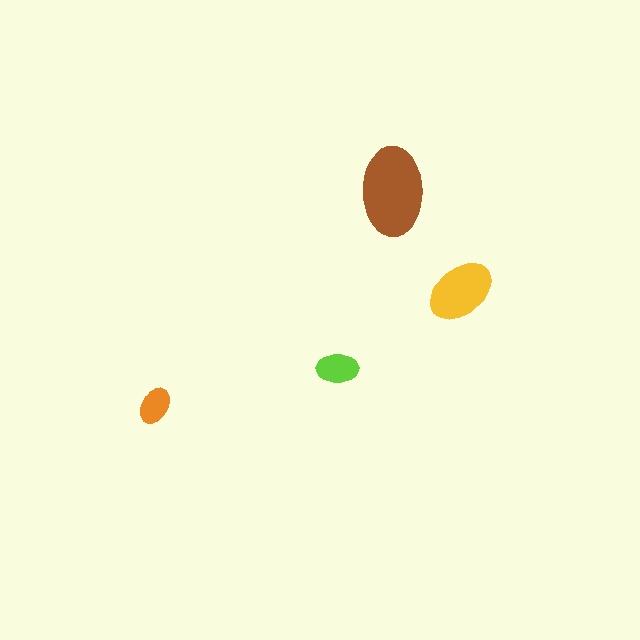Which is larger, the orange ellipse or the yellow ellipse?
The yellow one.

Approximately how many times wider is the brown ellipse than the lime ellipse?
About 2 times wider.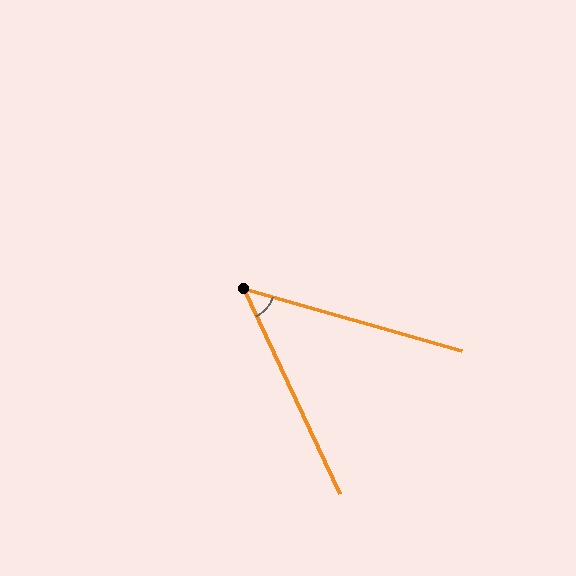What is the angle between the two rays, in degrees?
Approximately 49 degrees.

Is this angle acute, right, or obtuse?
It is acute.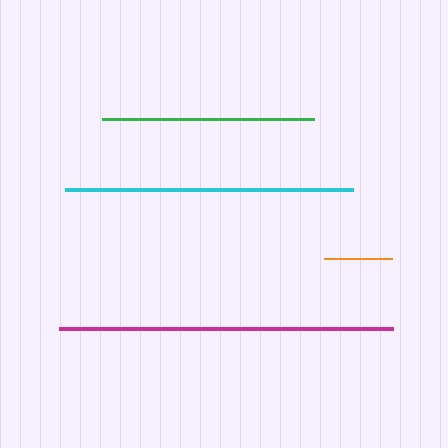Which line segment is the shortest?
The orange line is the shortest at approximately 68 pixels.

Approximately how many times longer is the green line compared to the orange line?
The green line is approximately 3.1 times the length of the orange line.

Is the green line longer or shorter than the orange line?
The green line is longer than the orange line.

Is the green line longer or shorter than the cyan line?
The cyan line is longer than the green line.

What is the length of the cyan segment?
The cyan segment is approximately 288 pixels long.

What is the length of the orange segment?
The orange segment is approximately 68 pixels long.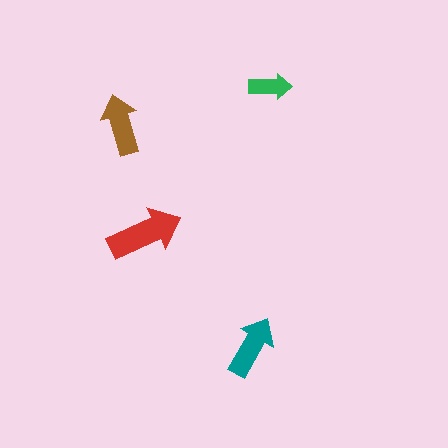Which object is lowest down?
The teal arrow is bottommost.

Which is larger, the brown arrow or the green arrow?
The brown one.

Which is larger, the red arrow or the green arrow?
The red one.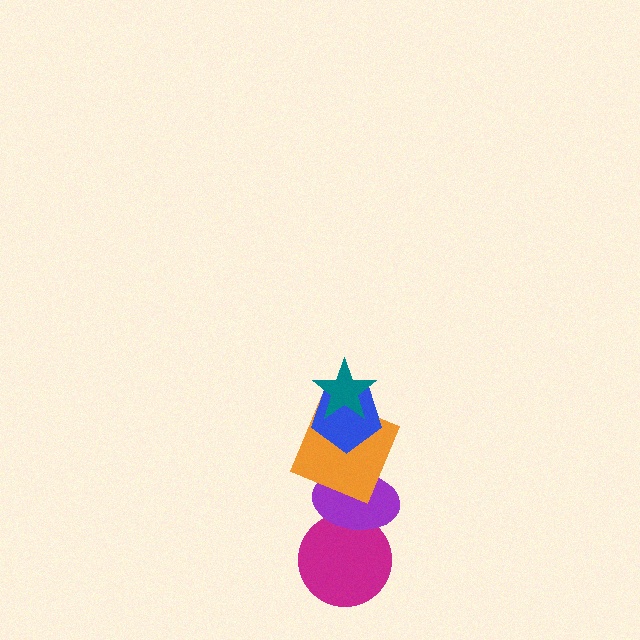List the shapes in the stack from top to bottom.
From top to bottom: the teal star, the blue pentagon, the orange square, the purple ellipse, the magenta circle.